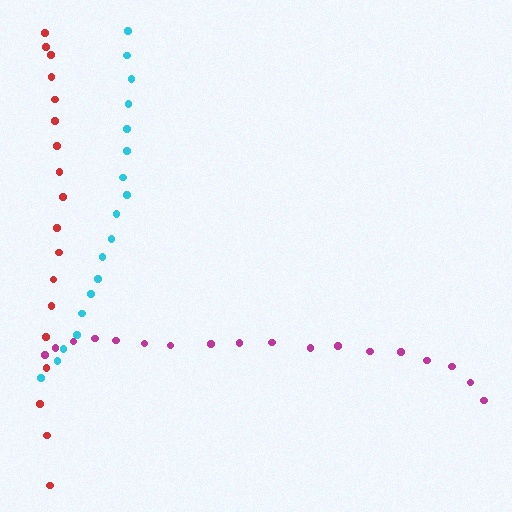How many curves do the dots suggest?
There are 3 distinct paths.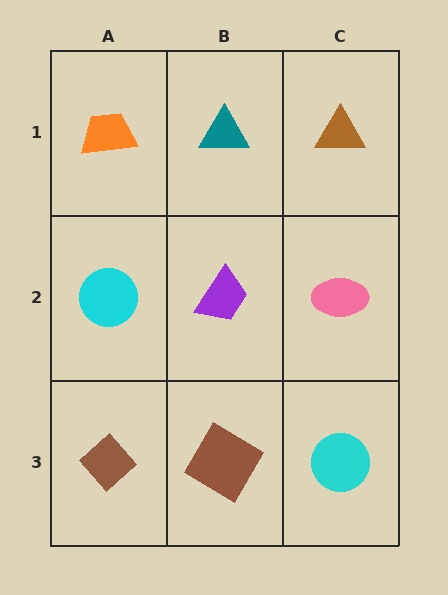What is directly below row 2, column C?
A cyan circle.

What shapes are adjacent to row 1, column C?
A pink ellipse (row 2, column C), a teal triangle (row 1, column B).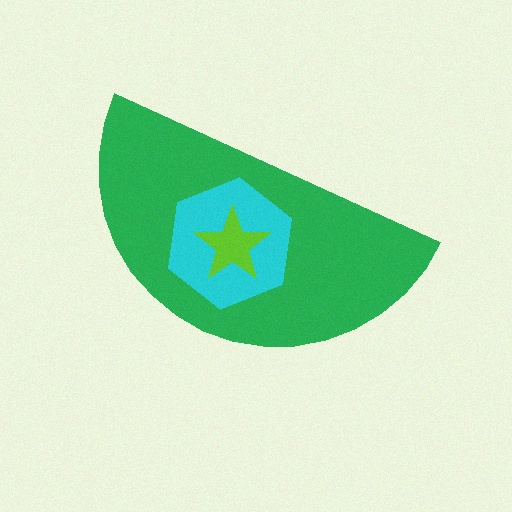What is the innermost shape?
The lime star.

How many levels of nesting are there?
3.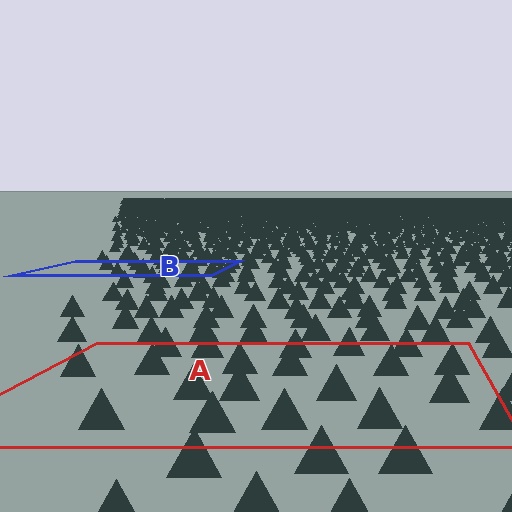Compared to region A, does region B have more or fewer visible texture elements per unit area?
Region B has more texture elements per unit area — they are packed more densely because it is farther away.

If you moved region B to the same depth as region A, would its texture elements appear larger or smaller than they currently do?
They would appear larger. At a closer depth, the same texture elements are projected at a bigger on-screen size.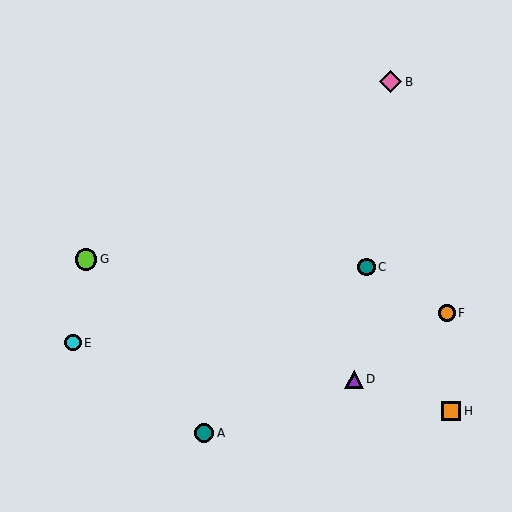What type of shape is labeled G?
Shape G is a lime circle.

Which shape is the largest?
The pink diamond (labeled B) is the largest.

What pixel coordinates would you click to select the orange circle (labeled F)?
Click at (447, 313) to select the orange circle F.